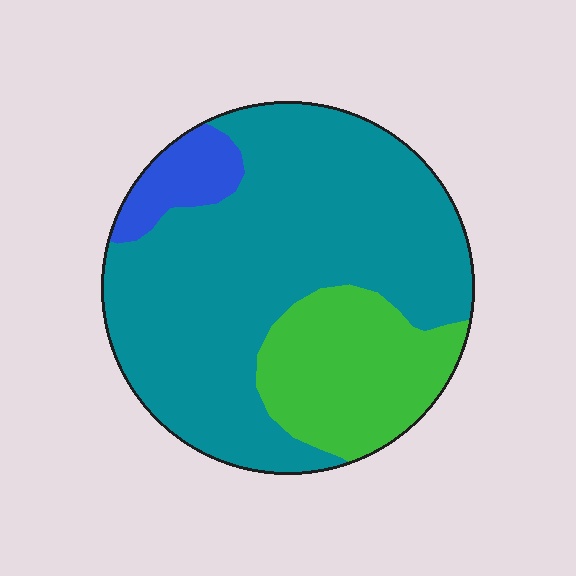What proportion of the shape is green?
Green covers roughly 25% of the shape.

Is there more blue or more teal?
Teal.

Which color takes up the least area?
Blue, at roughly 10%.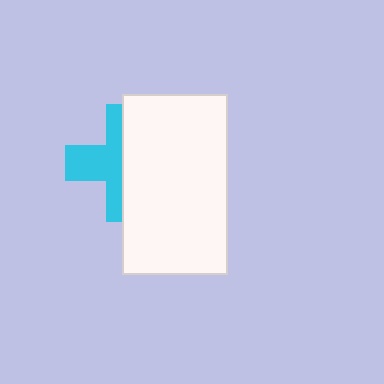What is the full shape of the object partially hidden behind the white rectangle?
The partially hidden object is a cyan cross.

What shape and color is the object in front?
The object in front is a white rectangle.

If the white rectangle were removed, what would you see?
You would see the complete cyan cross.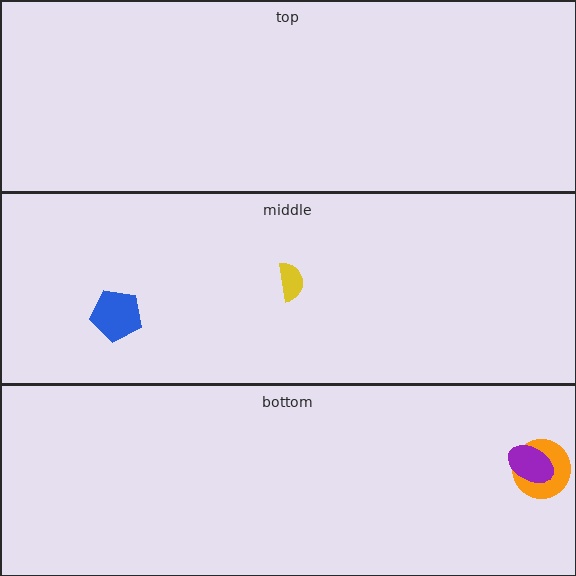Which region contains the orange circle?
The bottom region.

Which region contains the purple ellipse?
The bottom region.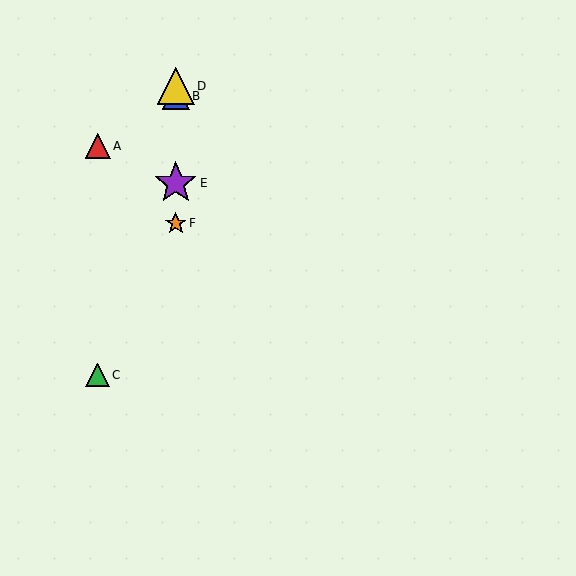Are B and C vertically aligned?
No, B is at x≈176 and C is at x≈97.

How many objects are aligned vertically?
4 objects (B, D, E, F) are aligned vertically.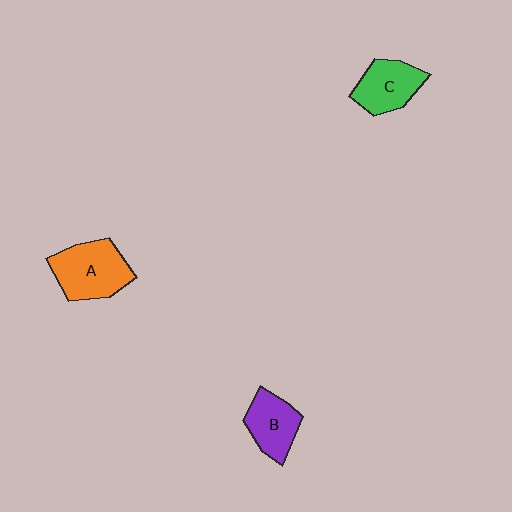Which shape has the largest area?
Shape A (orange).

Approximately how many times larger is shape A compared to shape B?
Approximately 1.4 times.